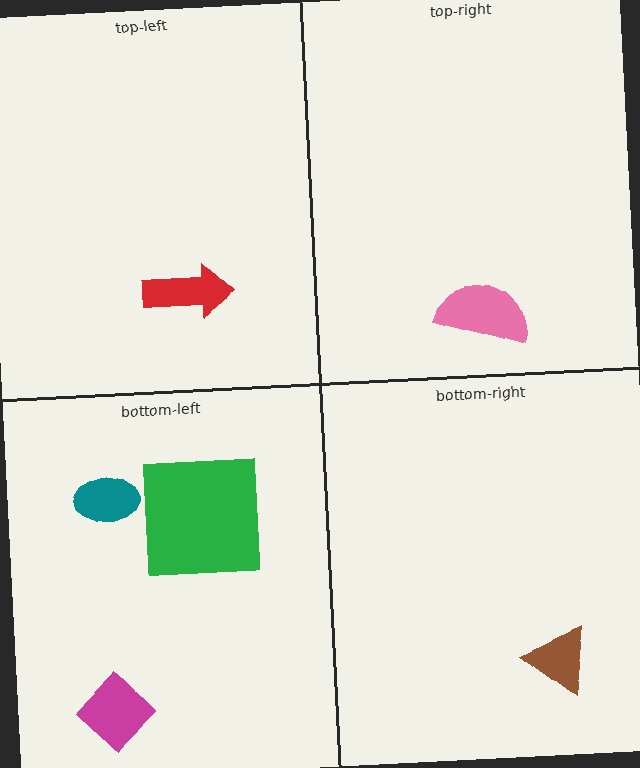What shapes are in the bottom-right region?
The brown triangle.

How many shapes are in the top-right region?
1.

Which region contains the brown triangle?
The bottom-right region.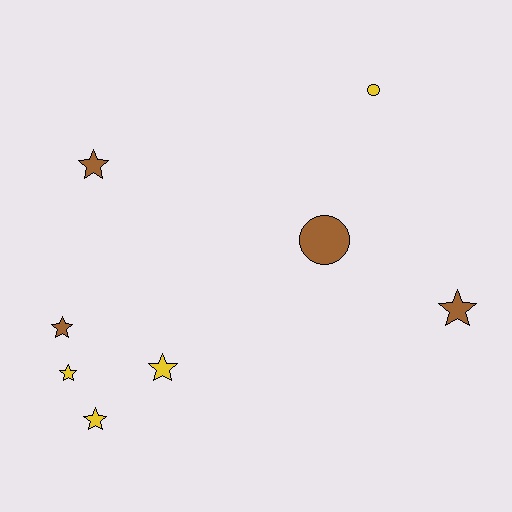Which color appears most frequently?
Brown, with 4 objects.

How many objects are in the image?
There are 8 objects.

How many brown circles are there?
There is 1 brown circle.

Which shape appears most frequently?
Star, with 6 objects.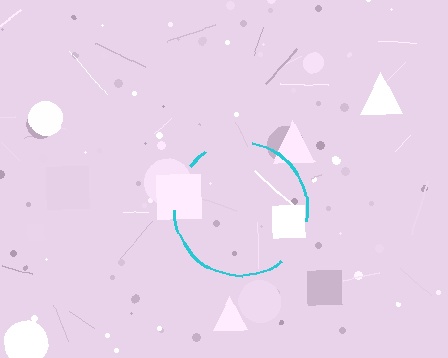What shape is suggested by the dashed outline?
The dashed outline suggests a circle.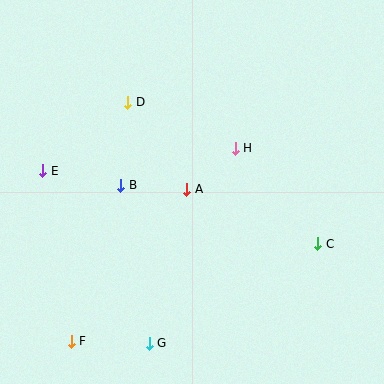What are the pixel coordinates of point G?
Point G is at (149, 343).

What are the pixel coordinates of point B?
Point B is at (121, 185).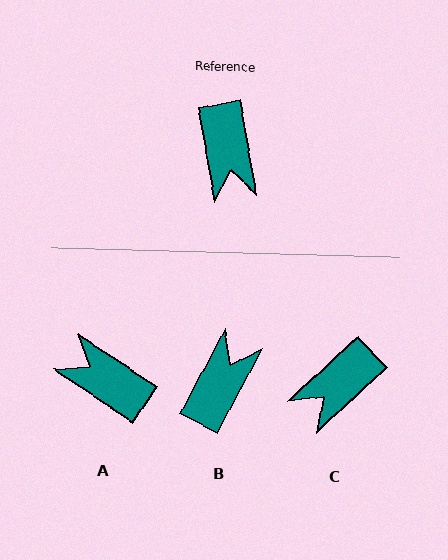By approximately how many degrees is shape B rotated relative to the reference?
Approximately 142 degrees counter-clockwise.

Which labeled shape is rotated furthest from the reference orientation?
B, about 142 degrees away.